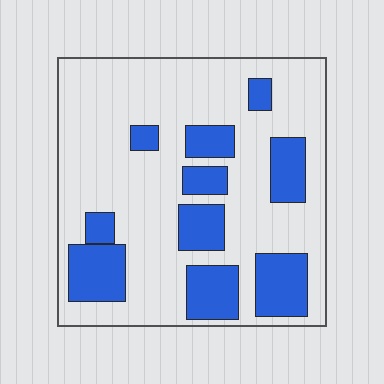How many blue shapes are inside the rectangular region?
10.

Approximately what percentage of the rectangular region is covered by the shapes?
Approximately 25%.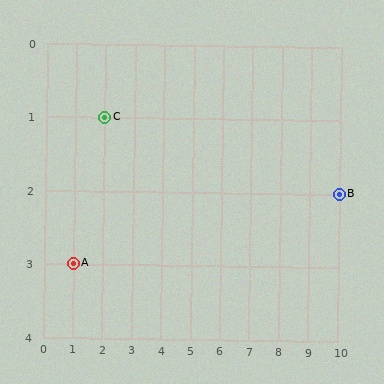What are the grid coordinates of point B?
Point B is at grid coordinates (10, 2).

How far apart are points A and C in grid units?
Points A and C are 1 column and 2 rows apart (about 2.2 grid units diagonally).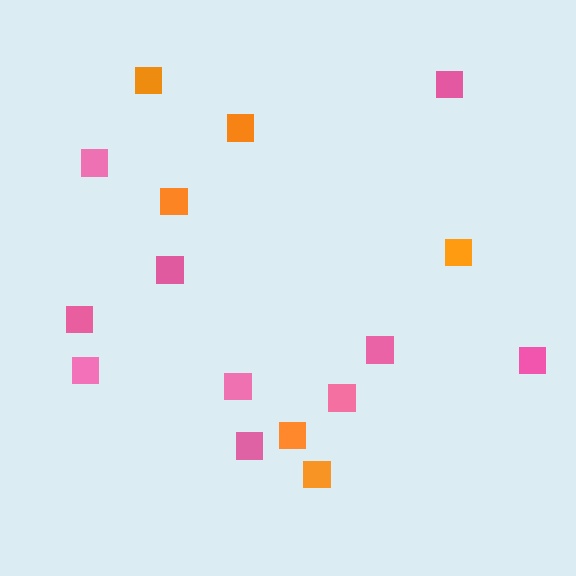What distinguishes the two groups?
There are 2 groups: one group of orange squares (6) and one group of pink squares (10).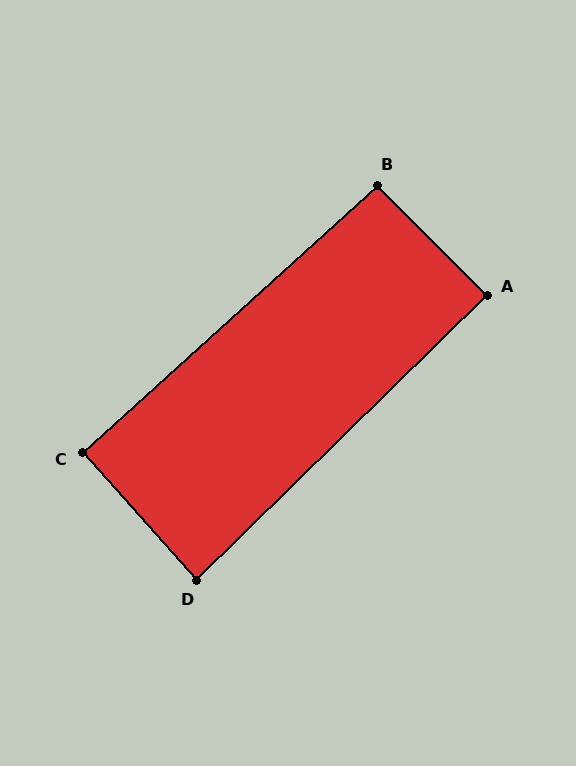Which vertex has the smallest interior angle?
D, at approximately 87 degrees.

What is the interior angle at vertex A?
Approximately 90 degrees (approximately right).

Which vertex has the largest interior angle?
B, at approximately 93 degrees.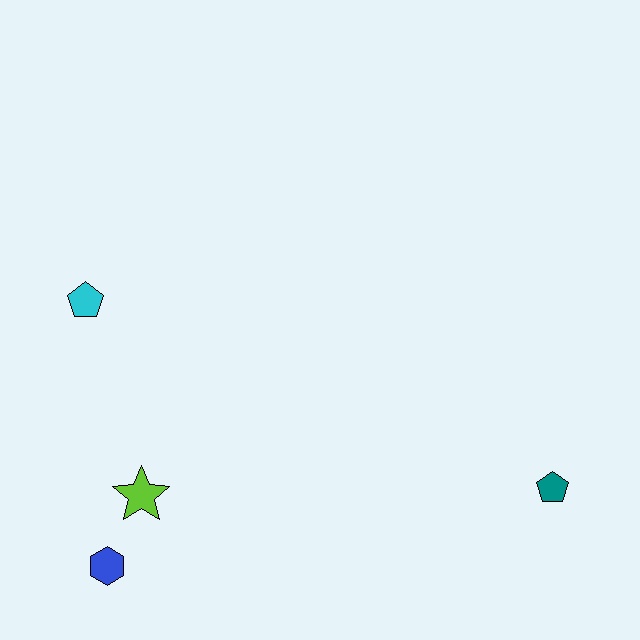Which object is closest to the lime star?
The blue hexagon is closest to the lime star.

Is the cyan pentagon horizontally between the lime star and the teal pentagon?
No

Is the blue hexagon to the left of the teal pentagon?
Yes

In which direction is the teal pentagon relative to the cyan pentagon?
The teal pentagon is to the right of the cyan pentagon.